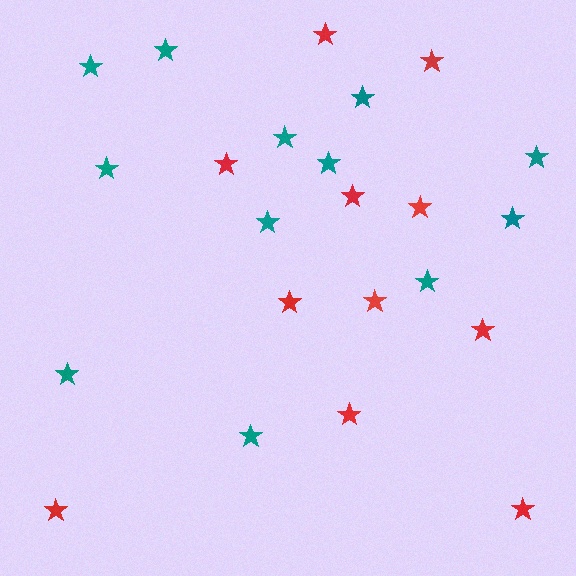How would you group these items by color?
There are 2 groups: one group of red stars (11) and one group of teal stars (12).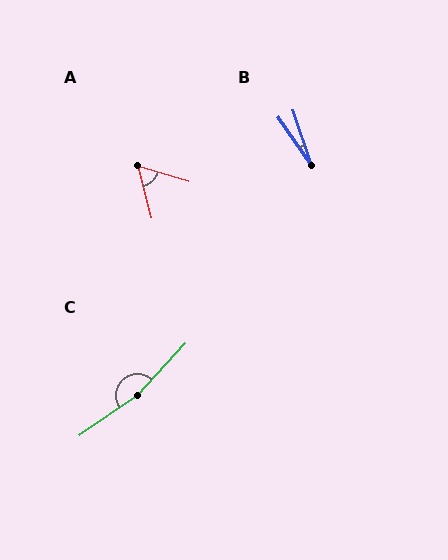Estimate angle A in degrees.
Approximately 59 degrees.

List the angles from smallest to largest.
B (16°), A (59°), C (167°).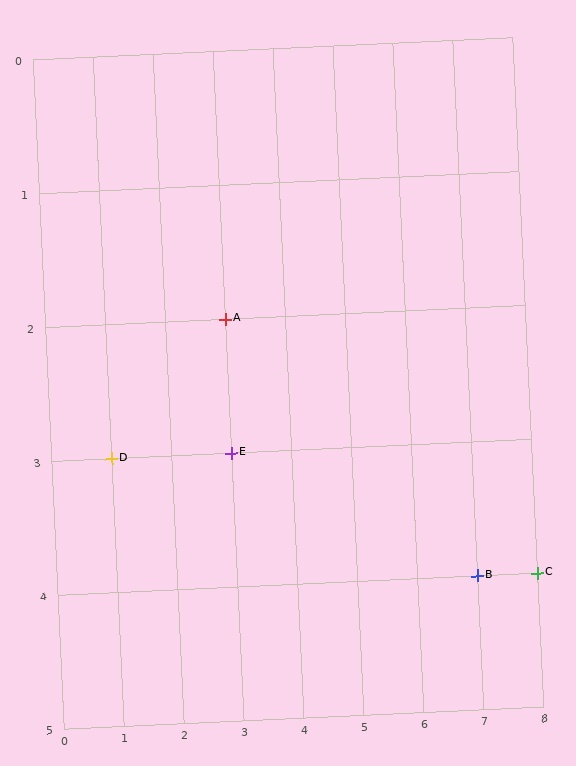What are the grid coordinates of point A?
Point A is at grid coordinates (3, 2).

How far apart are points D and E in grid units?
Points D and E are 2 columns apart.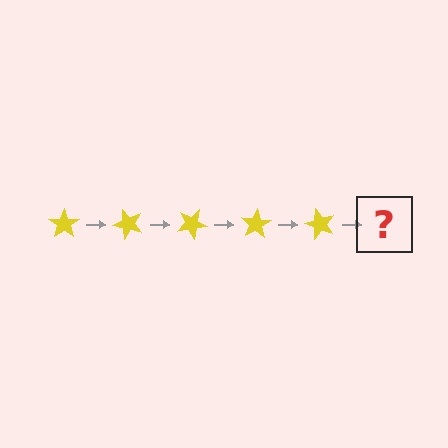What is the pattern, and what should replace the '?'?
The pattern is that the star rotates 50 degrees each step. The '?' should be a yellow star rotated 250 degrees.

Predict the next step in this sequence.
The next step is a yellow star rotated 250 degrees.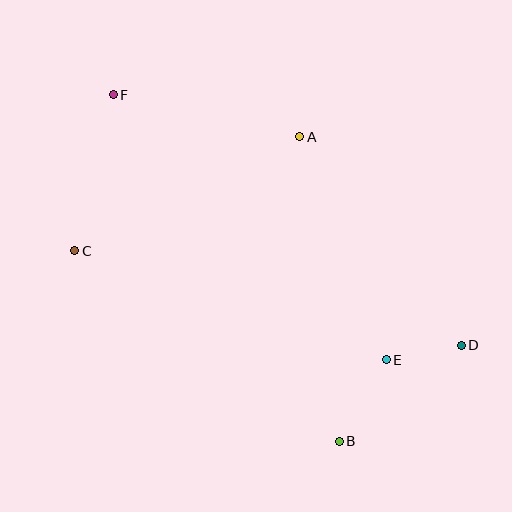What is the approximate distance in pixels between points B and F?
The distance between B and F is approximately 414 pixels.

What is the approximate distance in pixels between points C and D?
The distance between C and D is approximately 398 pixels.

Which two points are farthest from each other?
Points D and F are farthest from each other.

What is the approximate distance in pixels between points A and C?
The distance between A and C is approximately 252 pixels.